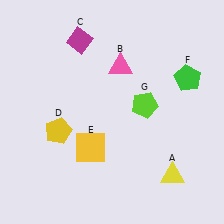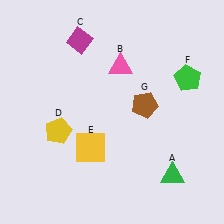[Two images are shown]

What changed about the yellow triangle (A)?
In Image 1, A is yellow. In Image 2, it changed to green.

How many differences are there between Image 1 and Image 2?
There are 2 differences between the two images.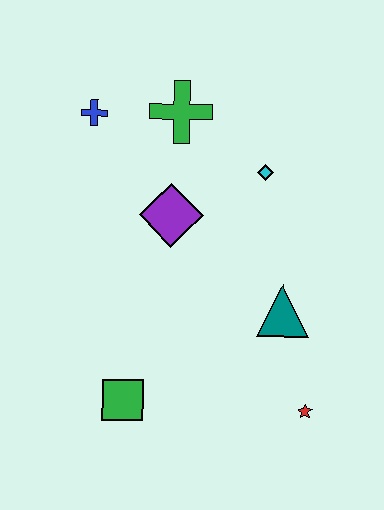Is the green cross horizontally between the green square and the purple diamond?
No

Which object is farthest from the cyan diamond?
The green square is farthest from the cyan diamond.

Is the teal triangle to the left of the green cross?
No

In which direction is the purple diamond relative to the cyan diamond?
The purple diamond is to the left of the cyan diamond.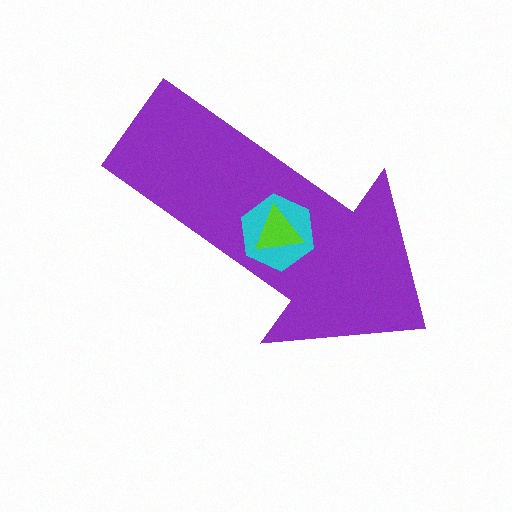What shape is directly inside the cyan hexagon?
The lime triangle.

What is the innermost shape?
The lime triangle.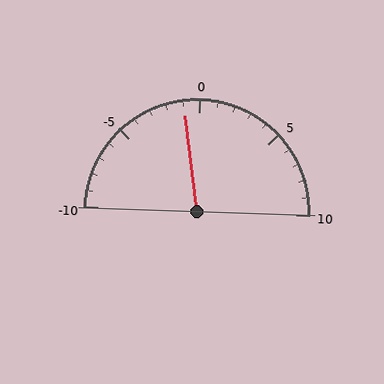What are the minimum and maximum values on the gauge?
The gauge ranges from -10 to 10.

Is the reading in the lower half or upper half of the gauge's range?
The reading is in the lower half of the range (-10 to 10).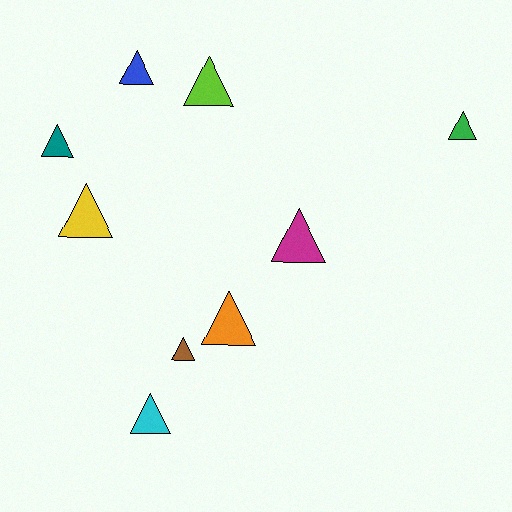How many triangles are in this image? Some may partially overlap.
There are 9 triangles.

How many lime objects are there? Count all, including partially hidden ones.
There is 1 lime object.